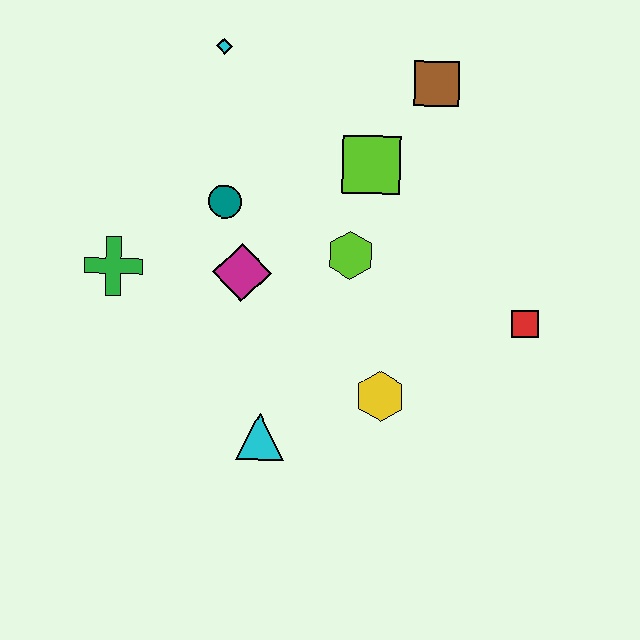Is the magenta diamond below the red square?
No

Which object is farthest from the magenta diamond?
The red square is farthest from the magenta diamond.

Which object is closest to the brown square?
The lime square is closest to the brown square.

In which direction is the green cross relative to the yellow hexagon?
The green cross is to the left of the yellow hexagon.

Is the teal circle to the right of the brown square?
No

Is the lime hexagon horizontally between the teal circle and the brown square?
Yes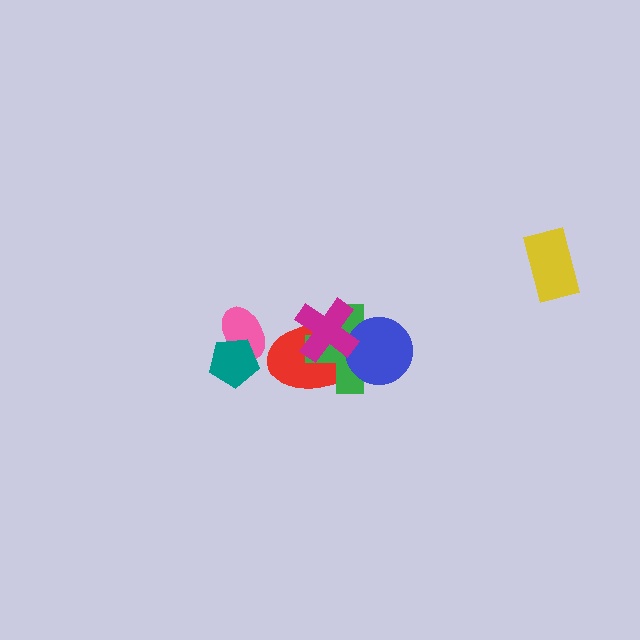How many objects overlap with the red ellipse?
3 objects overlap with the red ellipse.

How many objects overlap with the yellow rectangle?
0 objects overlap with the yellow rectangle.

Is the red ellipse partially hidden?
Yes, it is partially covered by another shape.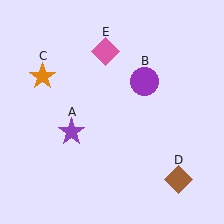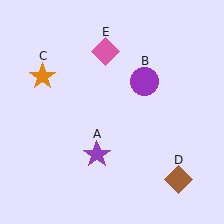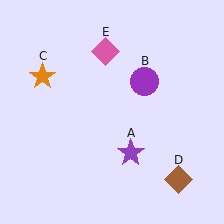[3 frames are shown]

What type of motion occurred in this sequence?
The purple star (object A) rotated counterclockwise around the center of the scene.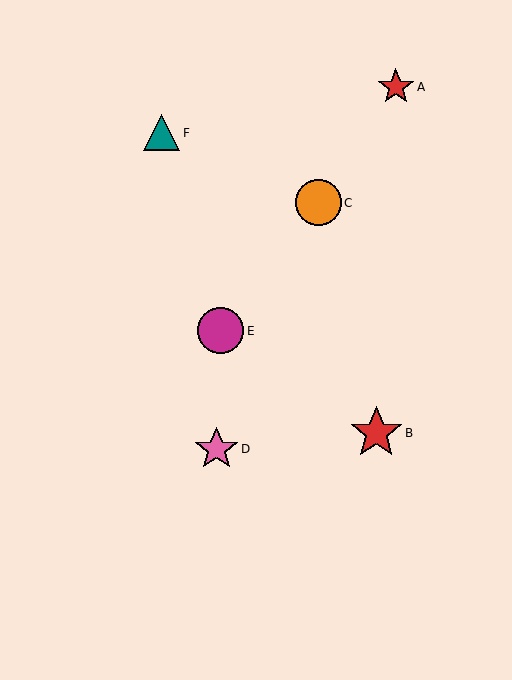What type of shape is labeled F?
Shape F is a teal triangle.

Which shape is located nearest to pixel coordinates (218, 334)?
The magenta circle (labeled E) at (221, 331) is nearest to that location.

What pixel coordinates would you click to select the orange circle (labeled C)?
Click at (318, 203) to select the orange circle C.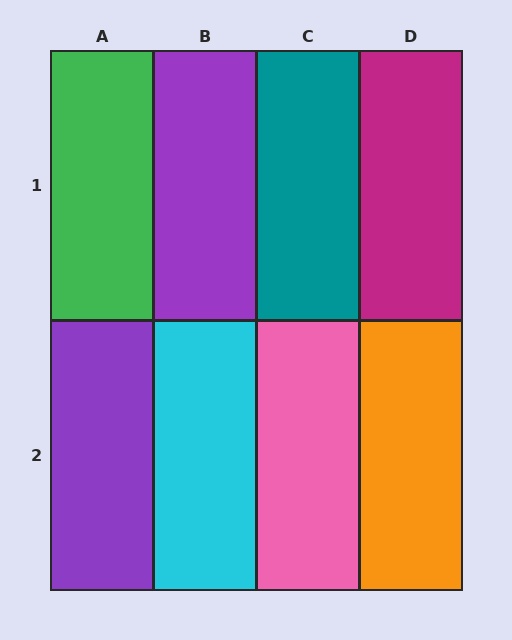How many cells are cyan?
1 cell is cyan.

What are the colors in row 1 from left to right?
Green, purple, teal, magenta.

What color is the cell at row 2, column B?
Cyan.